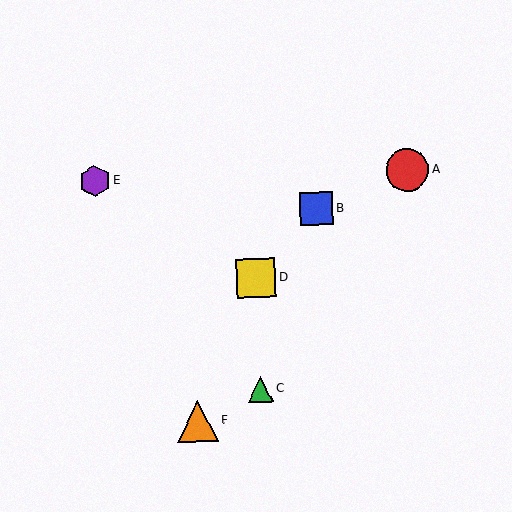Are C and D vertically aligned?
Yes, both are at x≈260.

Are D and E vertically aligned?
No, D is at x≈256 and E is at x≈95.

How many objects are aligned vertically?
2 objects (C, D) are aligned vertically.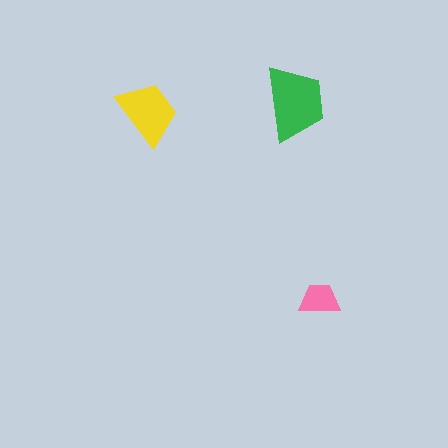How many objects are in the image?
There are 3 objects in the image.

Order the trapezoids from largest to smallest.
the green one, the yellow one, the pink one.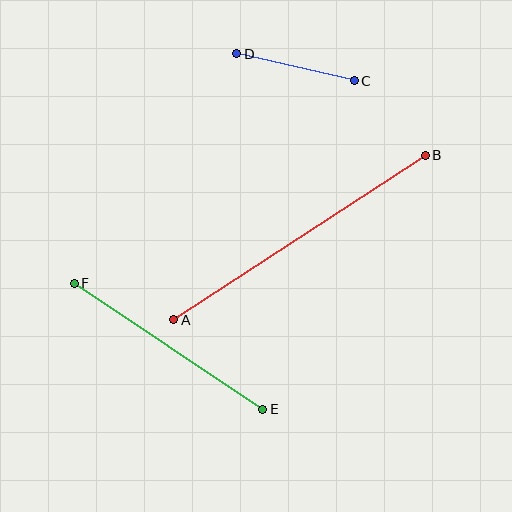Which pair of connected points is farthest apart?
Points A and B are farthest apart.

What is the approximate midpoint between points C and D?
The midpoint is at approximately (295, 67) pixels.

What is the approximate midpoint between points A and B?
The midpoint is at approximately (300, 237) pixels.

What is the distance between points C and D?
The distance is approximately 120 pixels.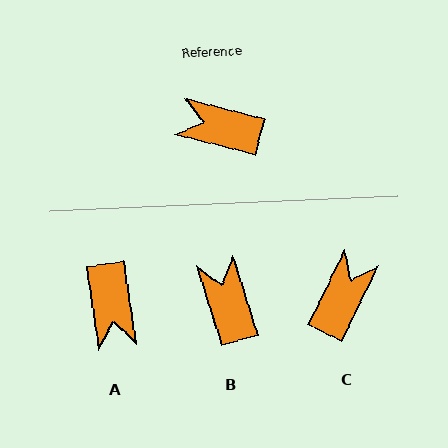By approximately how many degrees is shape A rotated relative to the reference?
Approximately 112 degrees counter-clockwise.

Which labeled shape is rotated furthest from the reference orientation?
A, about 112 degrees away.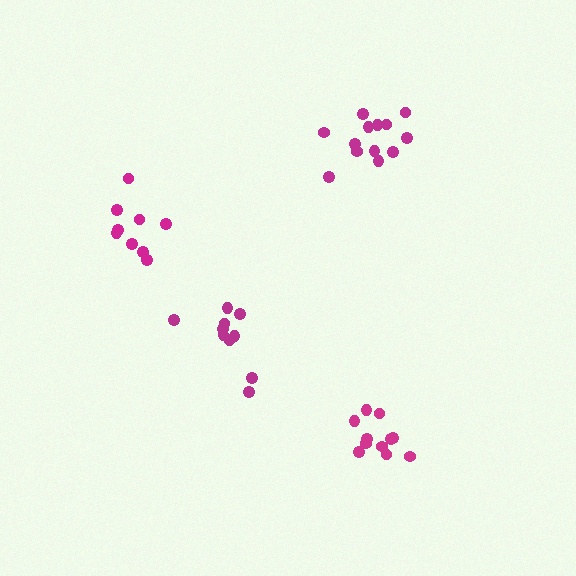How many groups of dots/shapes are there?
There are 4 groups.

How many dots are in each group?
Group 1: 9 dots, Group 2: 10 dots, Group 3: 11 dots, Group 4: 13 dots (43 total).